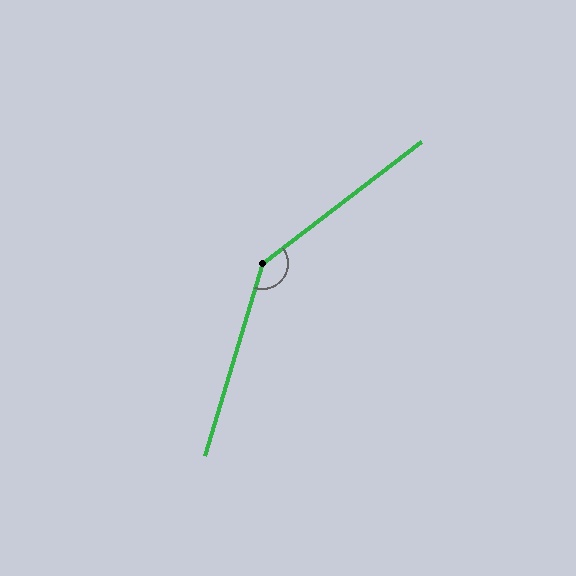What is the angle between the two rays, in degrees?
Approximately 144 degrees.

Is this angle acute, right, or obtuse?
It is obtuse.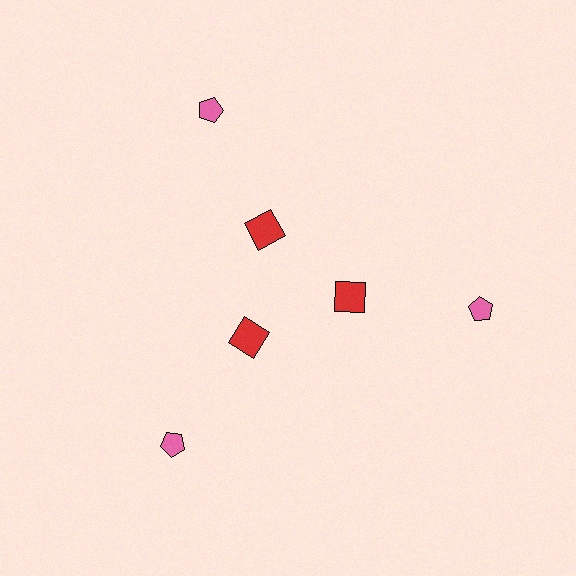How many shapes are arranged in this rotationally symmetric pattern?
There are 6 shapes, arranged in 3 groups of 2.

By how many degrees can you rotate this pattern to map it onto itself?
The pattern maps onto itself every 120 degrees of rotation.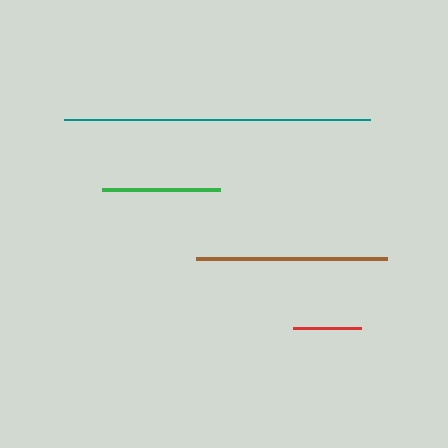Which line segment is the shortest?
The red line is the shortest at approximately 68 pixels.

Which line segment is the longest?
The teal line is the longest at approximately 305 pixels.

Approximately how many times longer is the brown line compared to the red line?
The brown line is approximately 2.8 times the length of the red line.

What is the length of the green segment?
The green segment is approximately 119 pixels long.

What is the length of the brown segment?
The brown segment is approximately 191 pixels long.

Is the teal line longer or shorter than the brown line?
The teal line is longer than the brown line.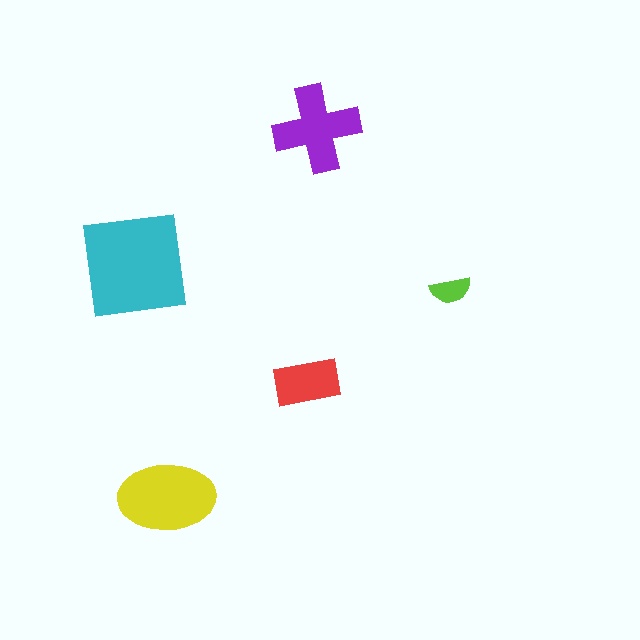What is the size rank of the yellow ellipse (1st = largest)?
2nd.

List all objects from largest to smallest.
The cyan square, the yellow ellipse, the purple cross, the red rectangle, the lime semicircle.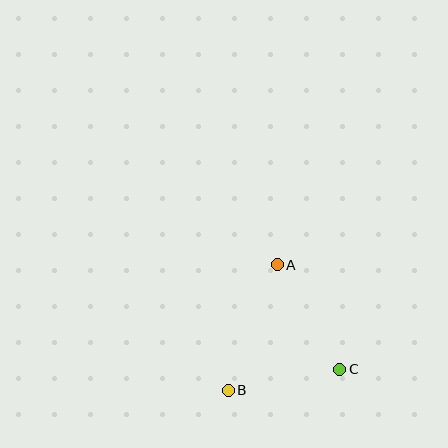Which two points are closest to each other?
Points B and C are closest to each other.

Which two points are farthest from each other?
Points A and B are farthest from each other.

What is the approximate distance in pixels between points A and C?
The distance between A and C is approximately 122 pixels.